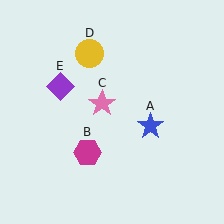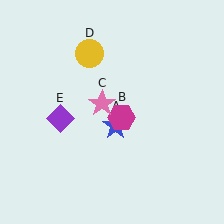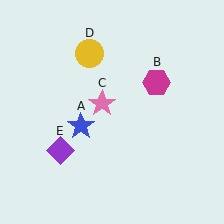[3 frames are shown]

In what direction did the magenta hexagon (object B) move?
The magenta hexagon (object B) moved up and to the right.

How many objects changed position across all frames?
3 objects changed position: blue star (object A), magenta hexagon (object B), purple diamond (object E).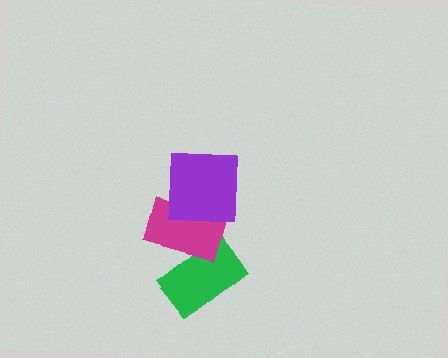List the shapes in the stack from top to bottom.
From top to bottom: the purple square, the magenta rectangle, the green rectangle.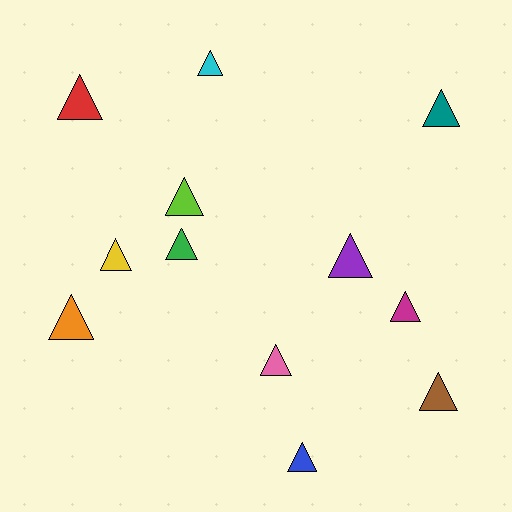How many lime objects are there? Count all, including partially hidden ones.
There is 1 lime object.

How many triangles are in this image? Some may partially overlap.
There are 12 triangles.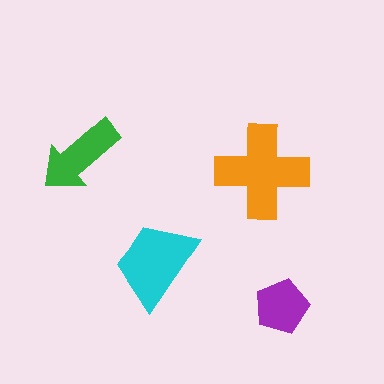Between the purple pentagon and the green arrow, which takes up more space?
The green arrow.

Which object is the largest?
The orange cross.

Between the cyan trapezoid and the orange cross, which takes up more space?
The orange cross.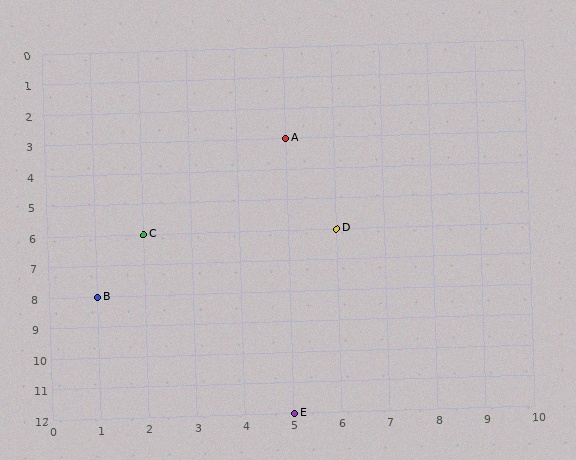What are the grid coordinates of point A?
Point A is at grid coordinates (5, 3).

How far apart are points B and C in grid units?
Points B and C are 1 column and 2 rows apart (about 2.2 grid units diagonally).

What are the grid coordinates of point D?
Point D is at grid coordinates (6, 6).